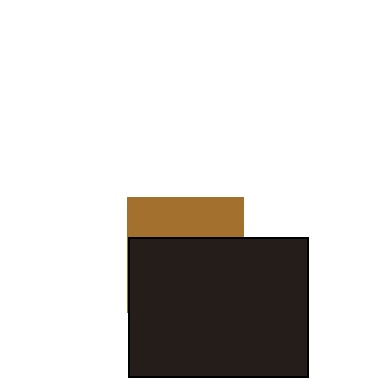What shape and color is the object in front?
The object in front is a black rectangle.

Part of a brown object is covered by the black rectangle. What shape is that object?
It is a square.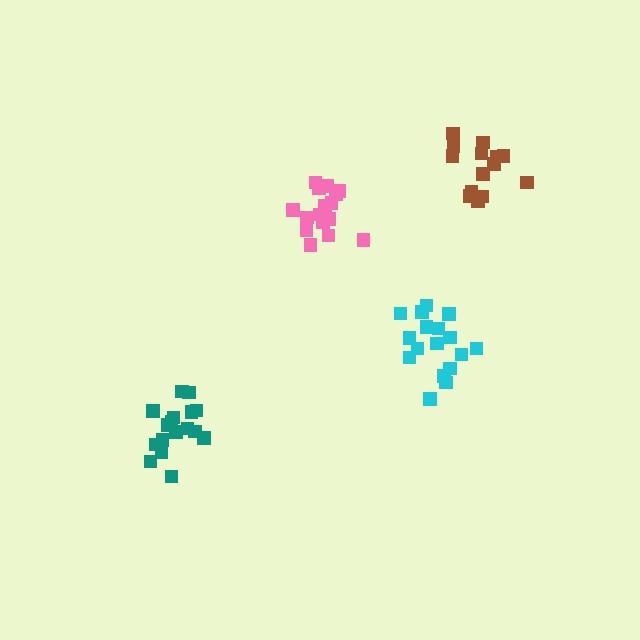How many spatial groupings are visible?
There are 4 spatial groupings.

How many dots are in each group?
Group 1: 17 dots, Group 2: 17 dots, Group 3: 17 dots, Group 4: 14 dots (65 total).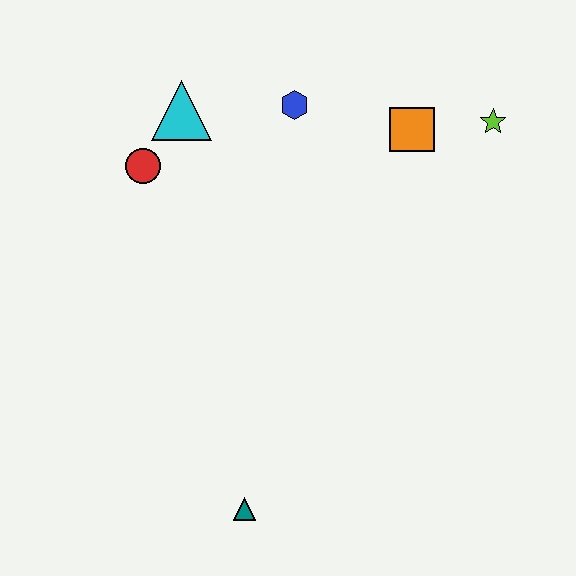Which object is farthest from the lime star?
The teal triangle is farthest from the lime star.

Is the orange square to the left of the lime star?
Yes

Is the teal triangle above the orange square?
No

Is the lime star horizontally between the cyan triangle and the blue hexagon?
No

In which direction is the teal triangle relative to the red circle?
The teal triangle is below the red circle.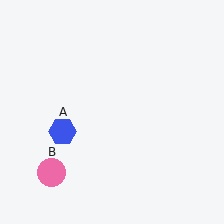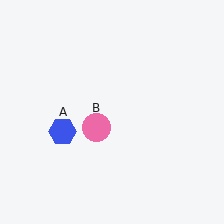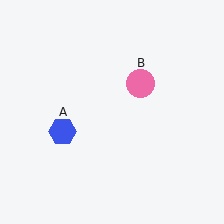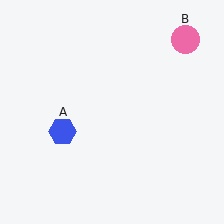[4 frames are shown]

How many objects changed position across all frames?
1 object changed position: pink circle (object B).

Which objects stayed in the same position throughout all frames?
Blue hexagon (object A) remained stationary.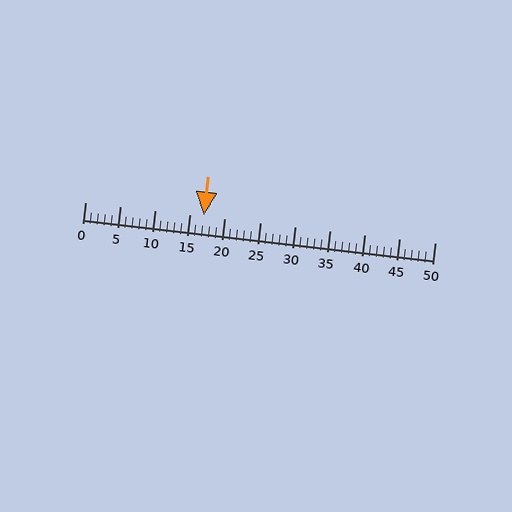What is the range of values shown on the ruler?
The ruler shows values from 0 to 50.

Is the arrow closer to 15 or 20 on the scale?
The arrow is closer to 15.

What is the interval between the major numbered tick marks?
The major tick marks are spaced 5 units apart.